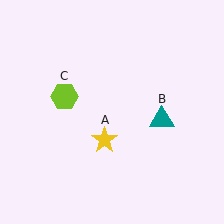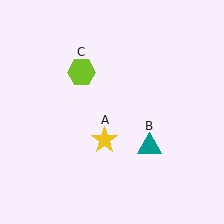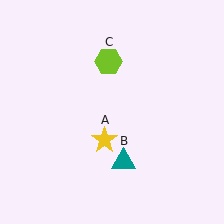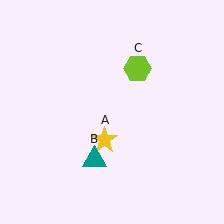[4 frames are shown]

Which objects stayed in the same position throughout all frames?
Yellow star (object A) remained stationary.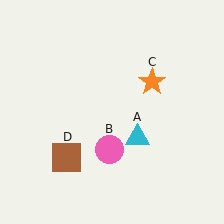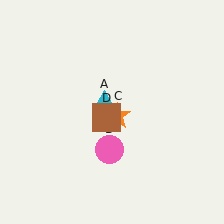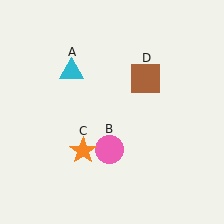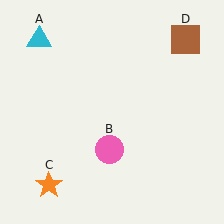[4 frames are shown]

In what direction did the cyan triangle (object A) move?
The cyan triangle (object A) moved up and to the left.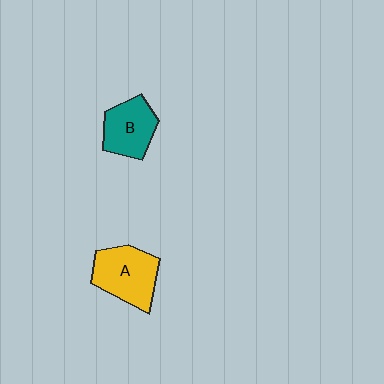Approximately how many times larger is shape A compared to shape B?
Approximately 1.2 times.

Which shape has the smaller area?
Shape B (teal).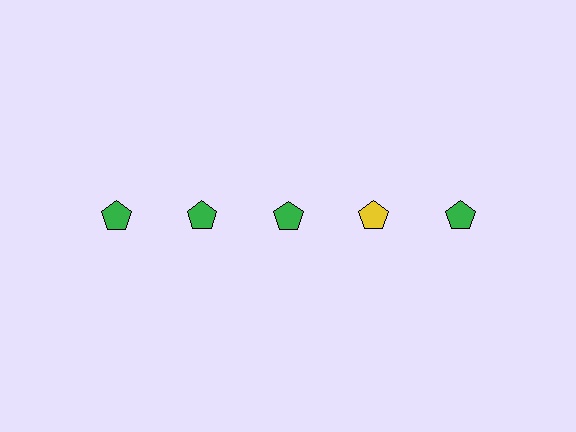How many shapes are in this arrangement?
There are 5 shapes arranged in a grid pattern.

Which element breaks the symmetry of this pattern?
The yellow pentagon in the top row, second from right column breaks the symmetry. All other shapes are green pentagons.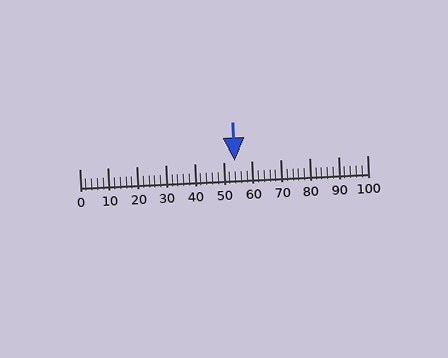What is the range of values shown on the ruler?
The ruler shows values from 0 to 100.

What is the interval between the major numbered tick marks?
The major tick marks are spaced 10 units apart.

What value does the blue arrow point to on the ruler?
The blue arrow points to approximately 54.